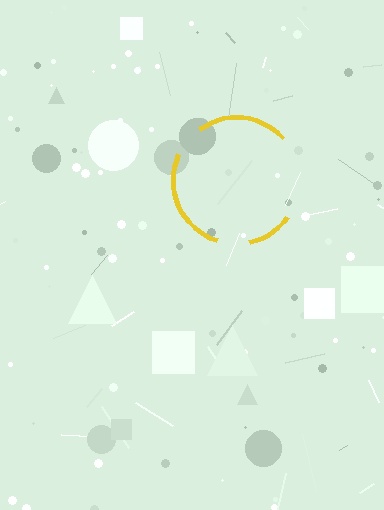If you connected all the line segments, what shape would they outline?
They would outline a circle.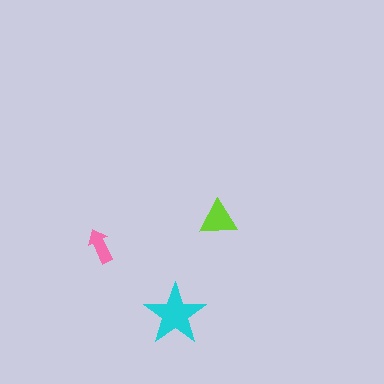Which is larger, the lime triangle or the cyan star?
The cyan star.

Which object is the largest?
The cyan star.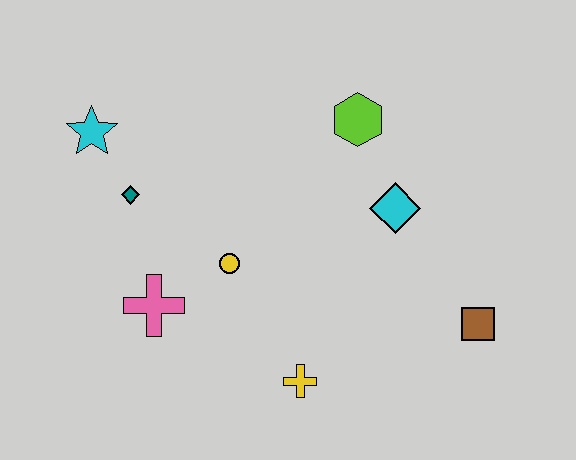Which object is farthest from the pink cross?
The brown square is farthest from the pink cross.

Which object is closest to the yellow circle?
The pink cross is closest to the yellow circle.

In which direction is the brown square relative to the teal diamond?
The brown square is to the right of the teal diamond.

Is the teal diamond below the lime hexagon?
Yes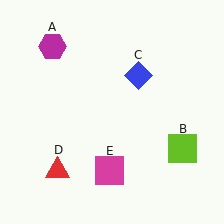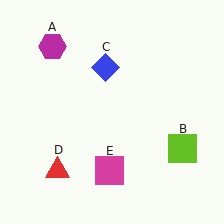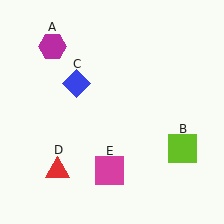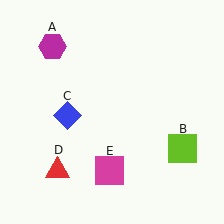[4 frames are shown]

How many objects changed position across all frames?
1 object changed position: blue diamond (object C).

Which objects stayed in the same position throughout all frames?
Magenta hexagon (object A) and lime square (object B) and red triangle (object D) and magenta square (object E) remained stationary.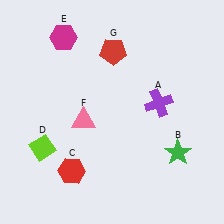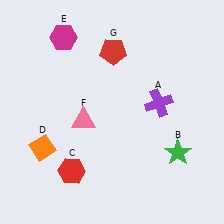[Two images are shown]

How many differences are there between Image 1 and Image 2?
There is 1 difference between the two images.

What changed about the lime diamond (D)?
In Image 1, D is lime. In Image 2, it changed to orange.